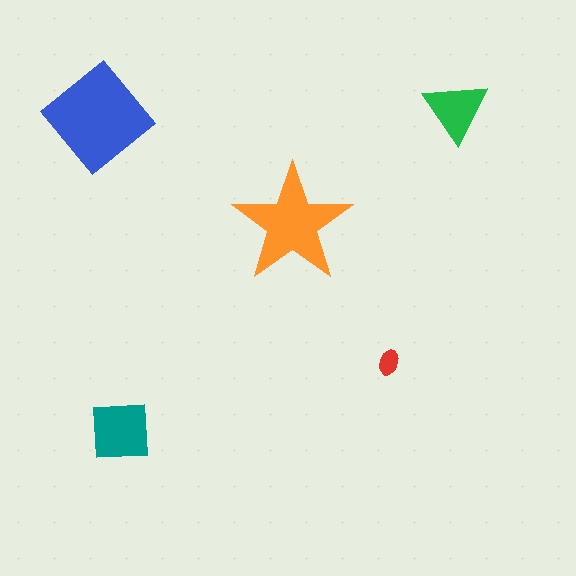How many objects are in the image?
There are 5 objects in the image.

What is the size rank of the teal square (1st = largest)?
3rd.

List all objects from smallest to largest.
The red ellipse, the green triangle, the teal square, the orange star, the blue diamond.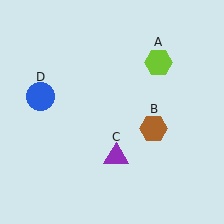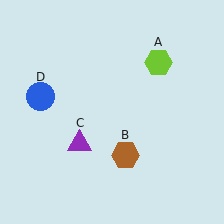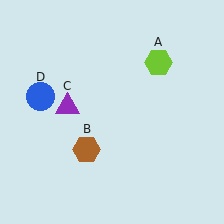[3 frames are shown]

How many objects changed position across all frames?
2 objects changed position: brown hexagon (object B), purple triangle (object C).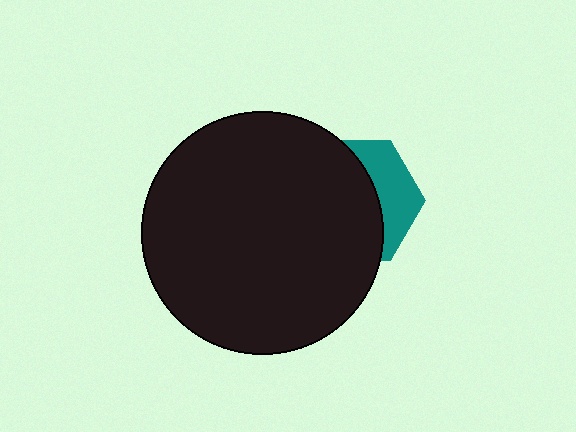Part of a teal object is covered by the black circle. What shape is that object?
It is a hexagon.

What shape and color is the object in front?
The object in front is a black circle.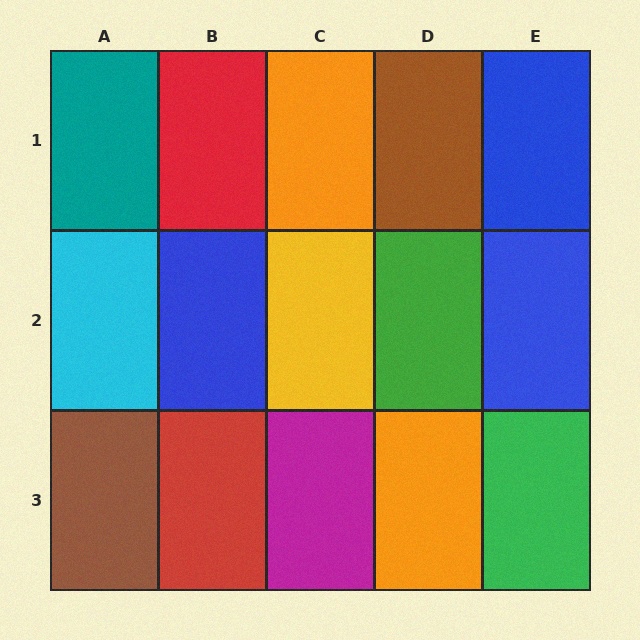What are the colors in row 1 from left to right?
Teal, red, orange, brown, blue.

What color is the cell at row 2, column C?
Yellow.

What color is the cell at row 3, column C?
Magenta.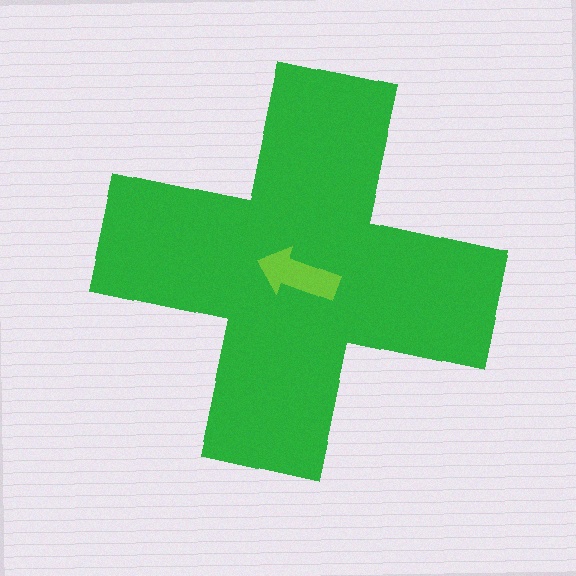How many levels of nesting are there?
2.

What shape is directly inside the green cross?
The lime arrow.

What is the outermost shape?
The green cross.